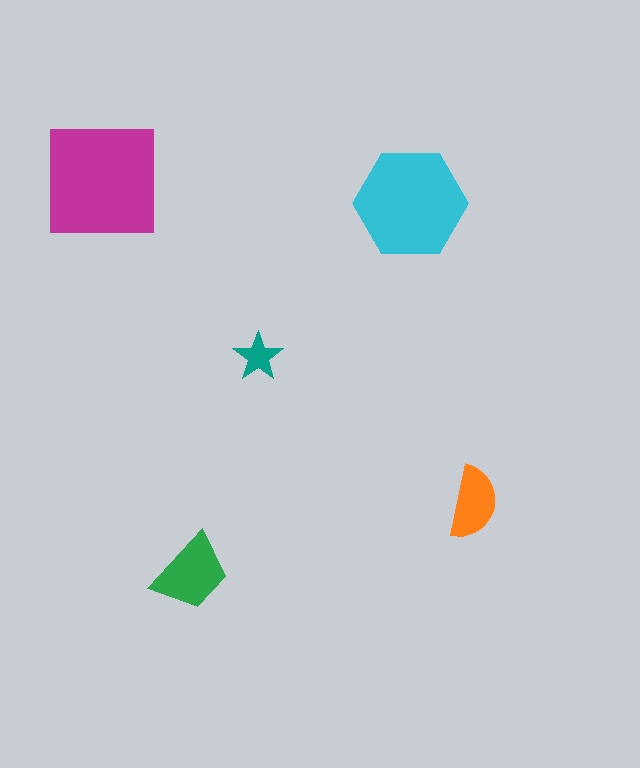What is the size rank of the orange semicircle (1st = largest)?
4th.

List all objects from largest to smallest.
The magenta square, the cyan hexagon, the green trapezoid, the orange semicircle, the teal star.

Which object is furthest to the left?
The magenta square is leftmost.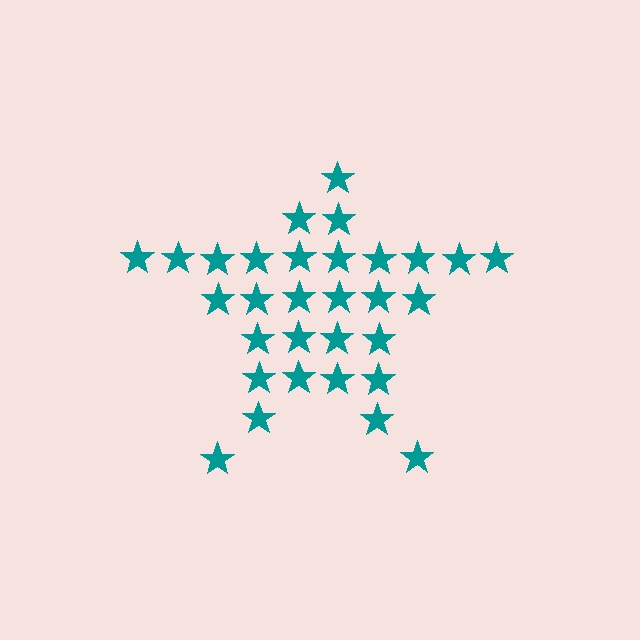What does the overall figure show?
The overall figure shows a star.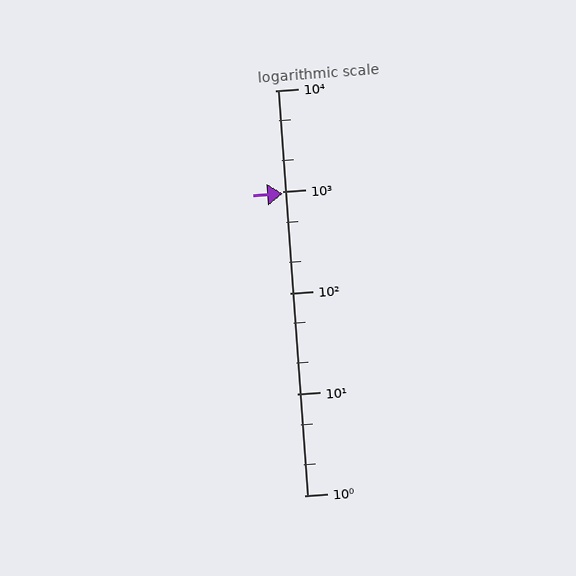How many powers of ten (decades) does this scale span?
The scale spans 4 decades, from 1 to 10000.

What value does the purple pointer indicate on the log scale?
The pointer indicates approximately 960.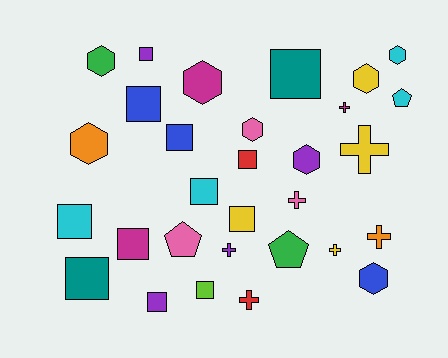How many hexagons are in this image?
There are 8 hexagons.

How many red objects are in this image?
There are 2 red objects.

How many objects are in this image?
There are 30 objects.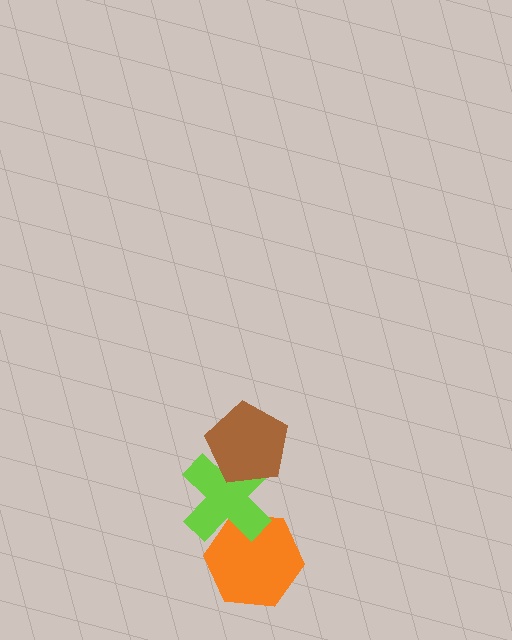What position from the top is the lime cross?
The lime cross is 2nd from the top.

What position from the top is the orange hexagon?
The orange hexagon is 3rd from the top.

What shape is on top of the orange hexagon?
The lime cross is on top of the orange hexagon.